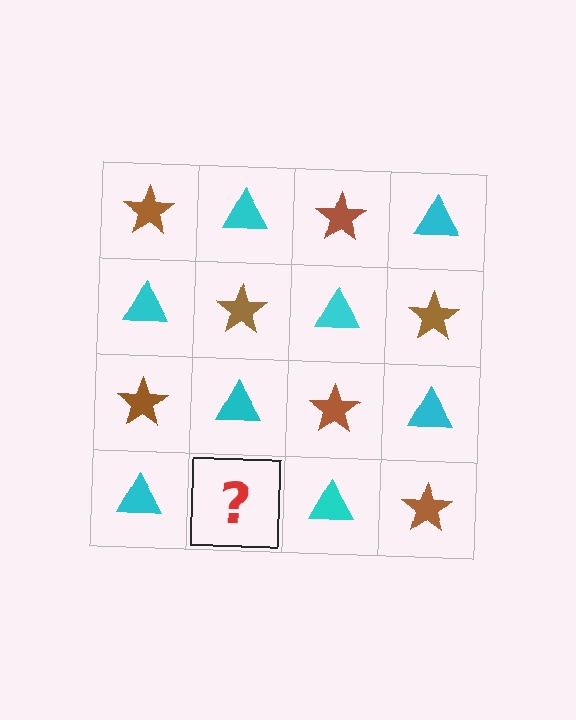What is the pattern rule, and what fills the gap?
The rule is that it alternates brown star and cyan triangle in a checkerboard pattern. The gap should be filled with a brown star.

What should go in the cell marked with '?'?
The missing cell should contain a brown star.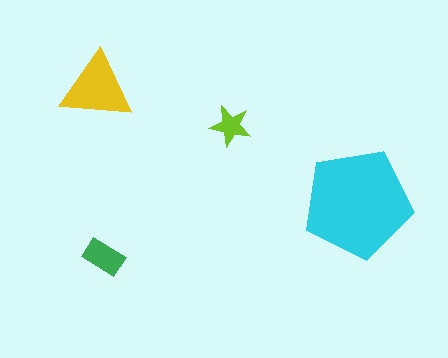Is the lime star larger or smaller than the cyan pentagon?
Smaller.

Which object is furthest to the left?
The yellow triangle is leftmost.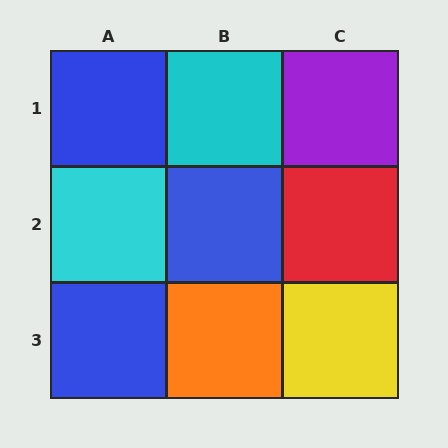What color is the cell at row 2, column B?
Blue.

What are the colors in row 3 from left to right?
Blue, orange, yellow.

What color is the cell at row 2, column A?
Cyan.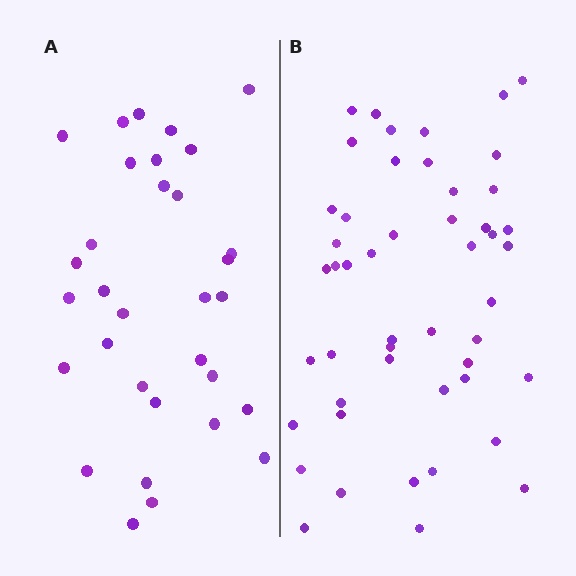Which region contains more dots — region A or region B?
Region B (the right region) has more dots.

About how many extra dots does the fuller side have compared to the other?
Region B has approximately 15 more dots than region A.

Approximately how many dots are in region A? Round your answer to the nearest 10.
About 30 dots. (The exact count is 32, which rounds to 30.)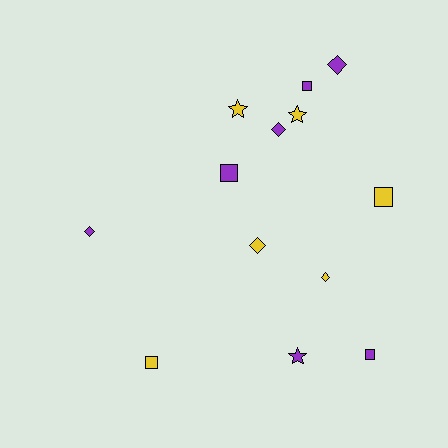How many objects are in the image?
There are 13 objects.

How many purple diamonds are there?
There are 3 purple diamonds.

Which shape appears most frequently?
Square, with 5 objects.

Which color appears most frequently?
Purple, with 7 objects.